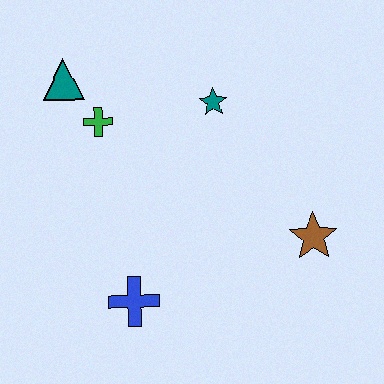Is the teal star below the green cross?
No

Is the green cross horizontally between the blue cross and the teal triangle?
Yes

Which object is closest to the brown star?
The teal star is closest to the brown star.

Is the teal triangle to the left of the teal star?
Yes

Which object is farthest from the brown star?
The teal triangle is farthest from the brown star.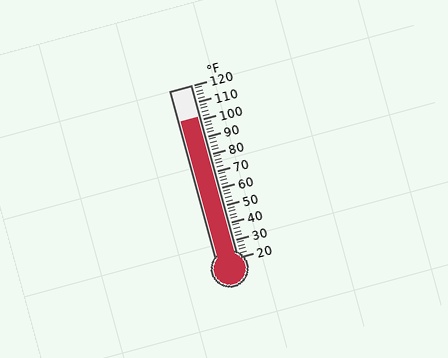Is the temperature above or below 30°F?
The temperature is above 30°F.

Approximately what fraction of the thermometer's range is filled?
The thermometer is filled to approximately 80% of its range.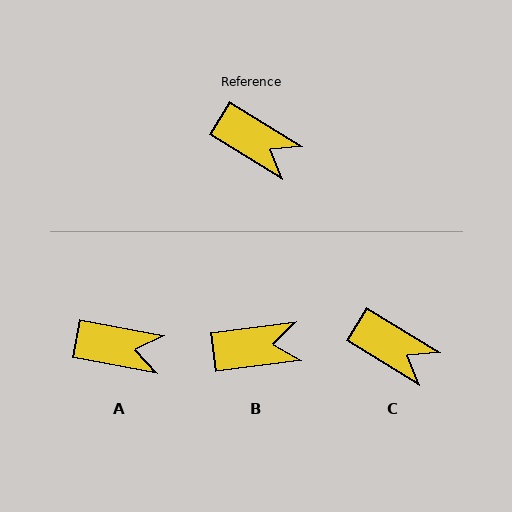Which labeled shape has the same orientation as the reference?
C.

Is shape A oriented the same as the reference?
No, it is off by about 21 degrees.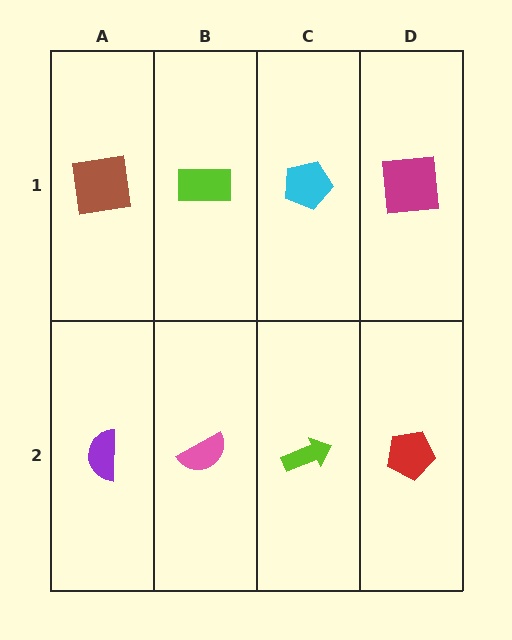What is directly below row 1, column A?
A purple semicircle.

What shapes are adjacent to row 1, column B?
A pink semicircle (row 2, column B), a brown square (row 1, column A), a cyan pentagon (row 1, column C).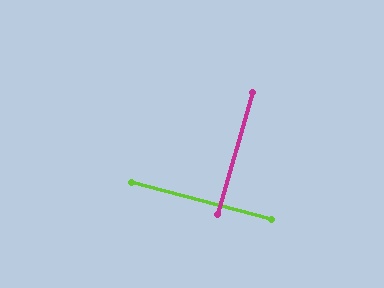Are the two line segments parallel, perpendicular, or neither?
Perpendicular — they meet at approximately 88°.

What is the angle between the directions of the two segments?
Approximately 88 degrees.